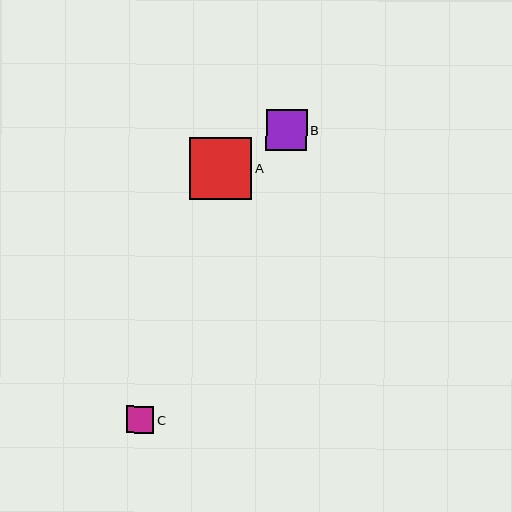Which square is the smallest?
Square C is the smallest with a size of approximately 27 pixels.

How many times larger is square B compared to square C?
Square B is approximately 1.5 times the size of square C.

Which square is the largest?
Square A is the largest with a size of approximately 62 pixels.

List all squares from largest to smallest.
From largest to smallest: A, B, C.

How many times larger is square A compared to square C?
Square A is approximately 2.3 times the size of square C.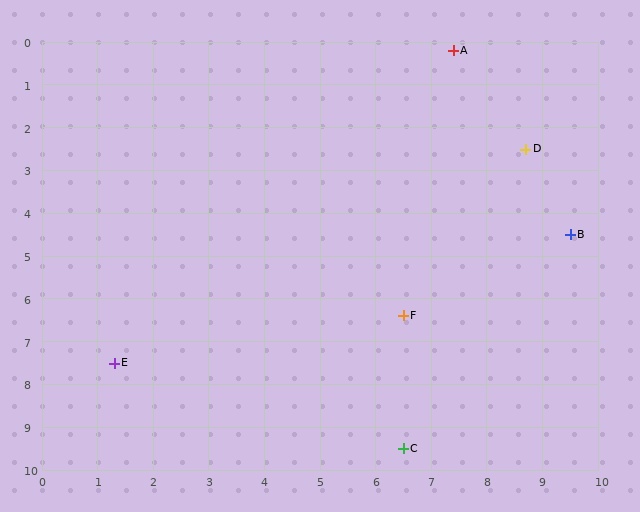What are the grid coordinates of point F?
Point F is at approximately (6.5, 6.4).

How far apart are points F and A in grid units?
Points F and A are about 6.3 grid units apart.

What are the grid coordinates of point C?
Point C is at approximately (6.5, 9.5).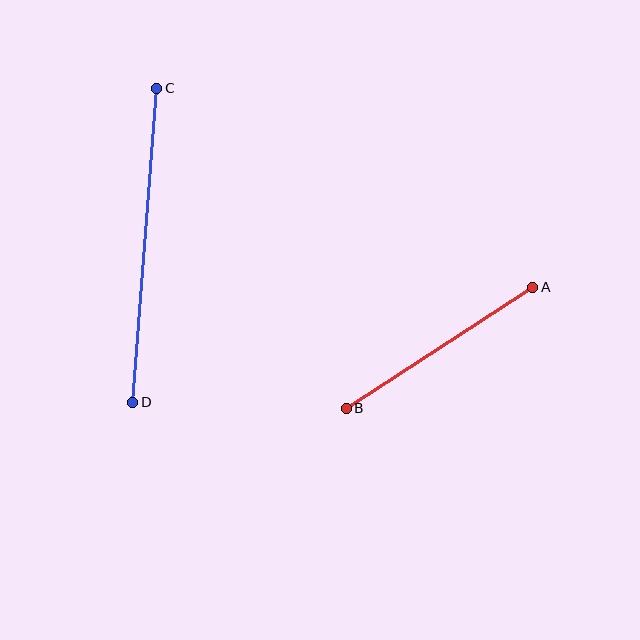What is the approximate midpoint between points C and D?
The midpoint is at approximately (145, 245) pixels.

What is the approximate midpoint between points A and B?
The midpoint is at approximately (440, 348) pixels.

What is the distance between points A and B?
The distance is approximately 222 pixels.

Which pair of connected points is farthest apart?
Points C and D are farthest apart.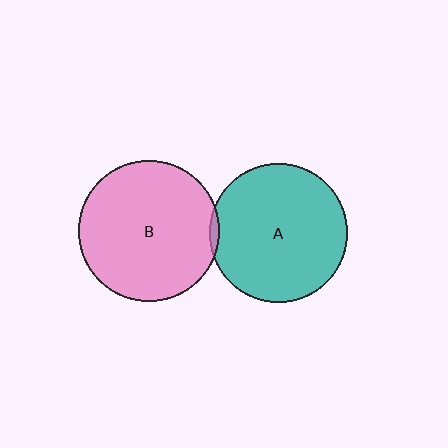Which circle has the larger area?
Circle B (pink).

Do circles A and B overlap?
Yes.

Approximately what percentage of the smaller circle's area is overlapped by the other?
Approximately 5%.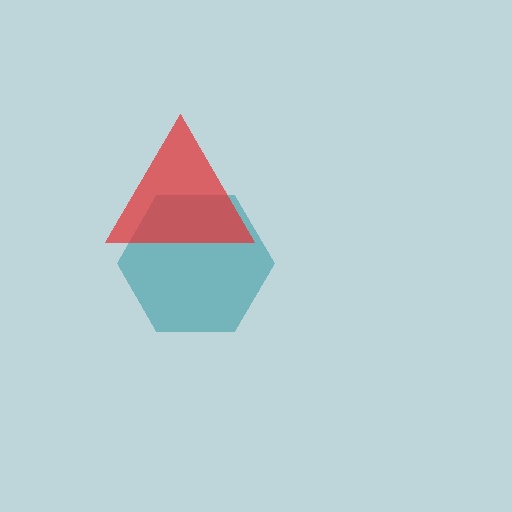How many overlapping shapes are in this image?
There are 2 overlapping shapes in the image.